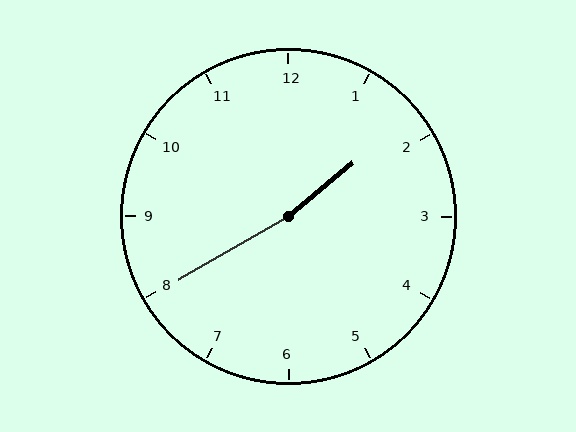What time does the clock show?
1:40.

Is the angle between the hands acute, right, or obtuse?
It is obtuse.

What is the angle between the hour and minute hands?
Approximately 170 degrees.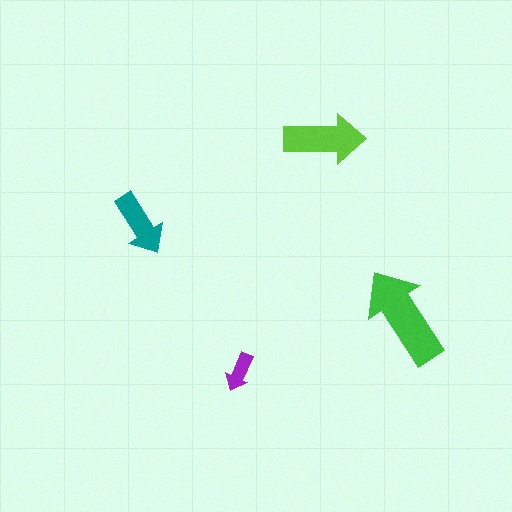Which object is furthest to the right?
The green arrow is rightmost.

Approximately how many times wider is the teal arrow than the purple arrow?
About 1.5 times wider.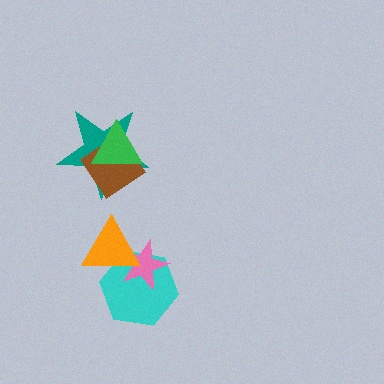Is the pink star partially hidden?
Yes, it is partially covered by another shape.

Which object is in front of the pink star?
The orange triangle is in front of the pink star.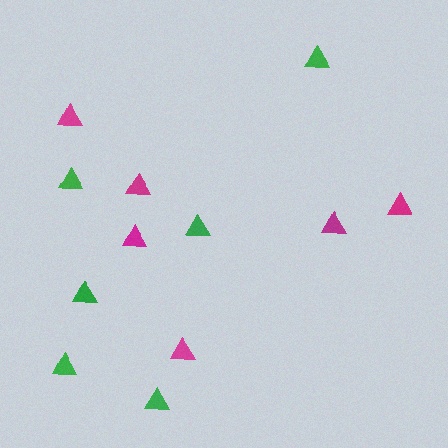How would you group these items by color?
There are 2 groups: one group of magenta triangles (6) and one group of green triangles (6).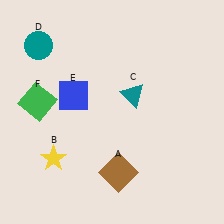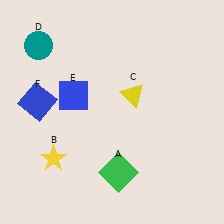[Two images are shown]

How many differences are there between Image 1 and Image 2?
There are 3 differences between the two images.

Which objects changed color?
A changed from brown to green. C changed from teal to yellow. F changed from green to blue.